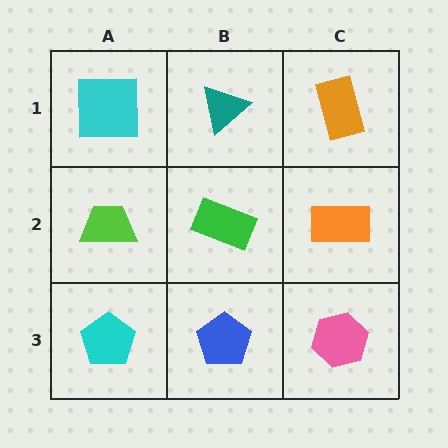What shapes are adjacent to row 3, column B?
A green rectangle (row 2, column B), a cyan pentagon (row 3, column A), a pink hexagon (row 3, column C).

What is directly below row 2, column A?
A cyan pentagon.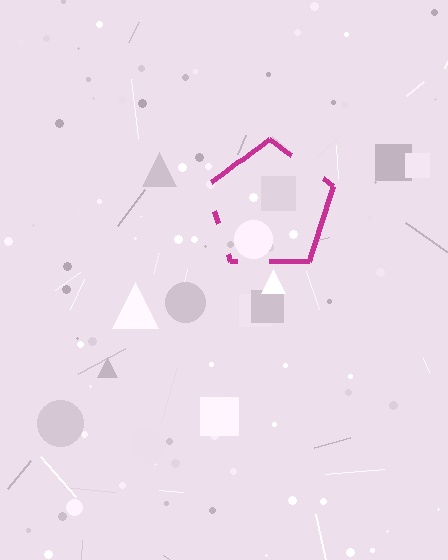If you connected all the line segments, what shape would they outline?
They would outline a pentagon.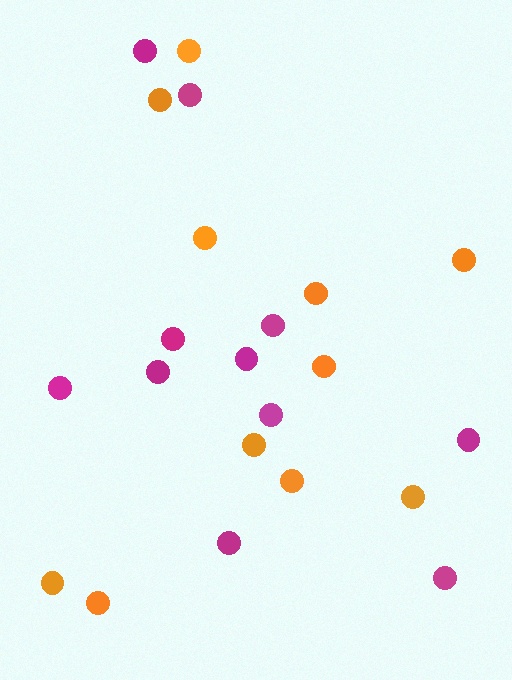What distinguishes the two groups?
There are 2 groups: one group of orange circles (11) and one group of magenta circles (11).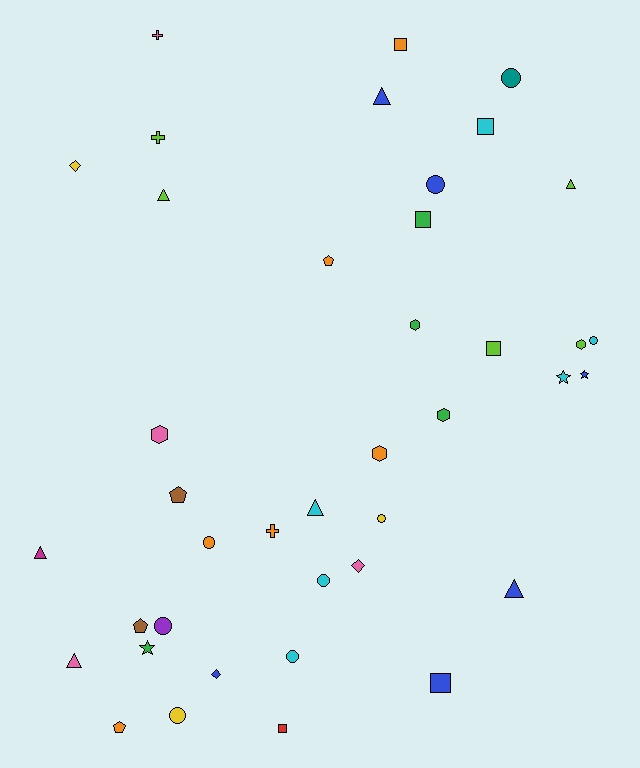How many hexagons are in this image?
There are 5 hexagons.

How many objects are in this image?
There are 40 objects.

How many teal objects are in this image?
There is 1 teal object.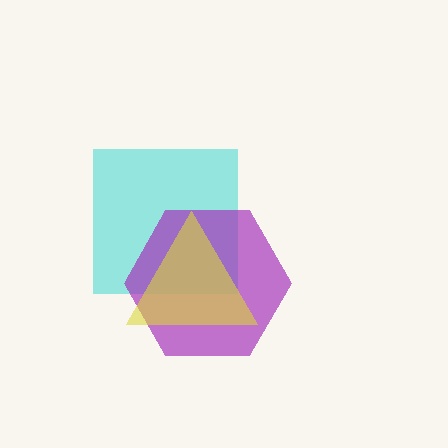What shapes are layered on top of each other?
The layered shapes are: a cyan square, a purple hexagon, a yellow triangle.